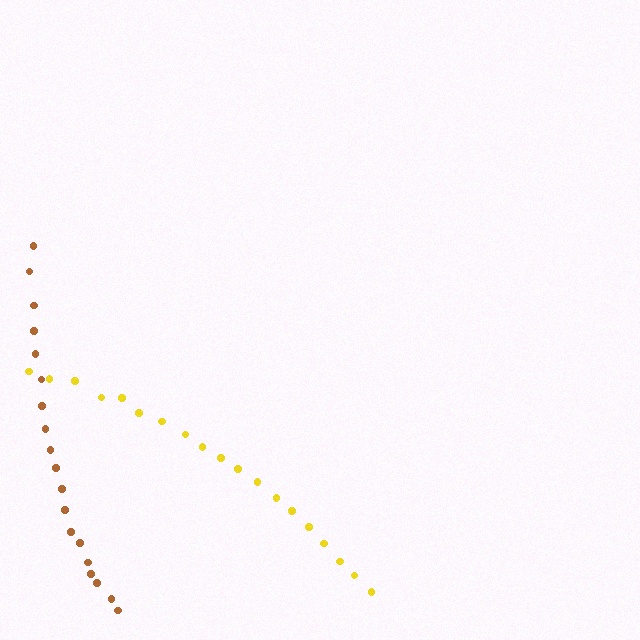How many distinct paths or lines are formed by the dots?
There are 2 distinct paths.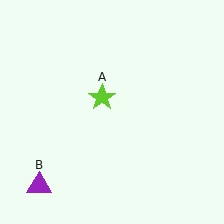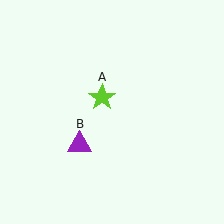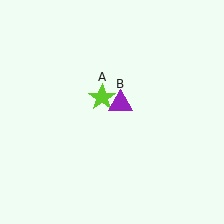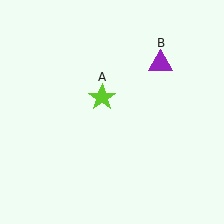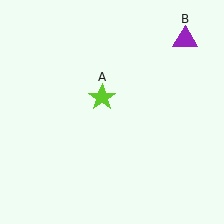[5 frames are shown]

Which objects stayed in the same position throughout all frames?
Lime star (object A) remained stationary.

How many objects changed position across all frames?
1 object changed position: purple triangle (object B).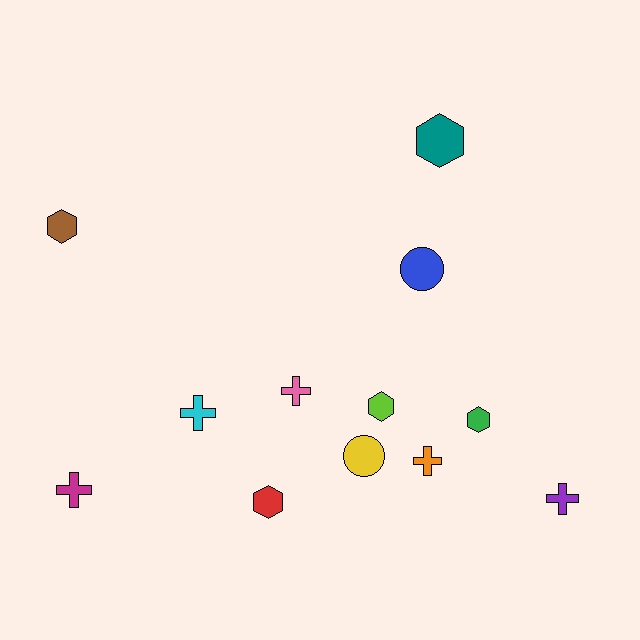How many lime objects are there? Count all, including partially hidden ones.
There is 1 lime object.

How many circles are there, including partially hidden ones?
There are 2 circles.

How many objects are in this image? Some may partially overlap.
There are 12 objects.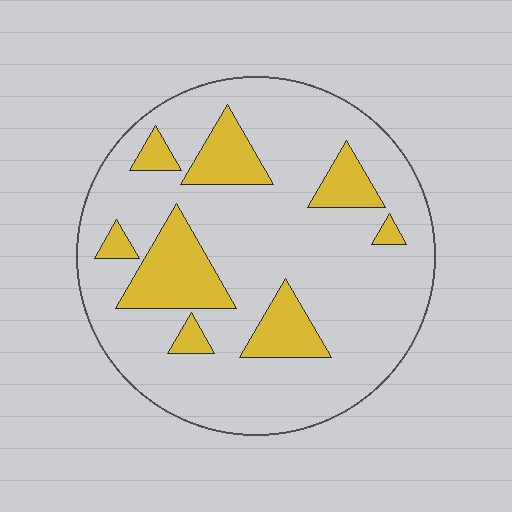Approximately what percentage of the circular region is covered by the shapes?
Approximately 20%.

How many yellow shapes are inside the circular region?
8.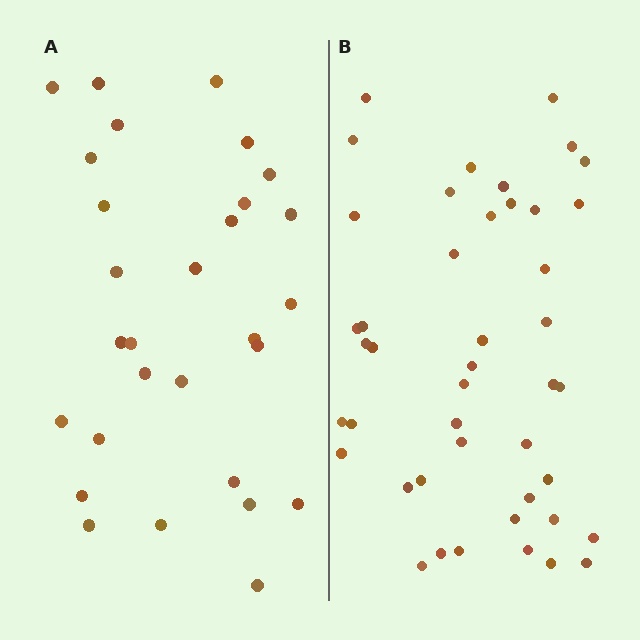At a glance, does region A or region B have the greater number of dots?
Region B (the right region) has more dots.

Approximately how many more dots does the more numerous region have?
Region B has approximately 15 more dots than region A.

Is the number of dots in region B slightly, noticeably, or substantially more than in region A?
Region B has substantially more. The ratio is roughly 1.5 to 1.